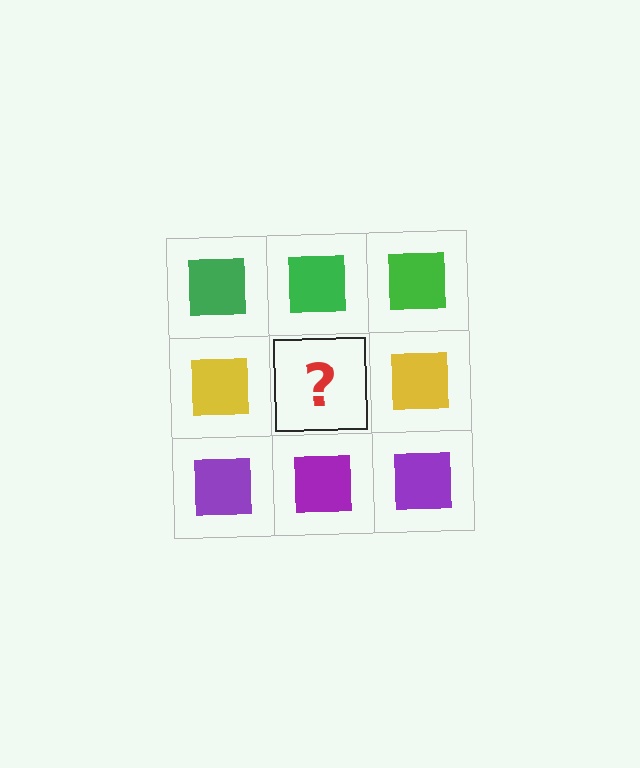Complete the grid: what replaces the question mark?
The question mark should be replaced with a yellow square.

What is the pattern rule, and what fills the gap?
The rule is that each row has a consistent color. The gap should be filled with a yellow square.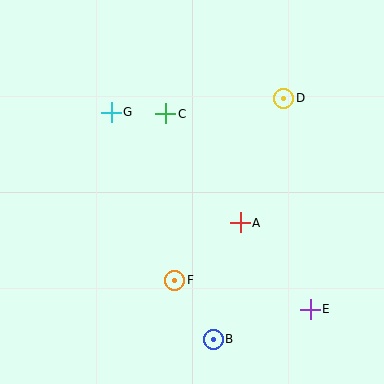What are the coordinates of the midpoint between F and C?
The midpoint between F and C is at (170, 197).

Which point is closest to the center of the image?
Point A at (240, 223) is closest to the center.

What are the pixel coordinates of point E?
Point E is at (310, 309).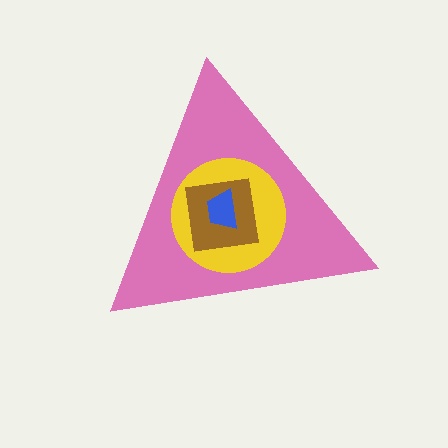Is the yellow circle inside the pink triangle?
Yes.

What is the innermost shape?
The blue trapezoid.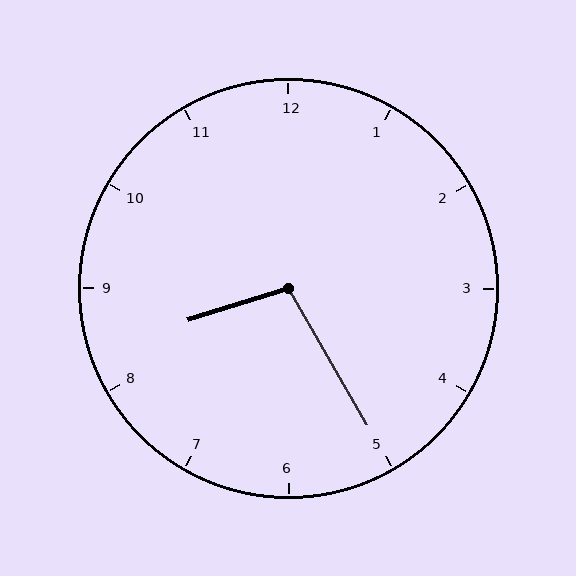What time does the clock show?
8:25.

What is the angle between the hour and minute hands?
Approximately 102 degrees.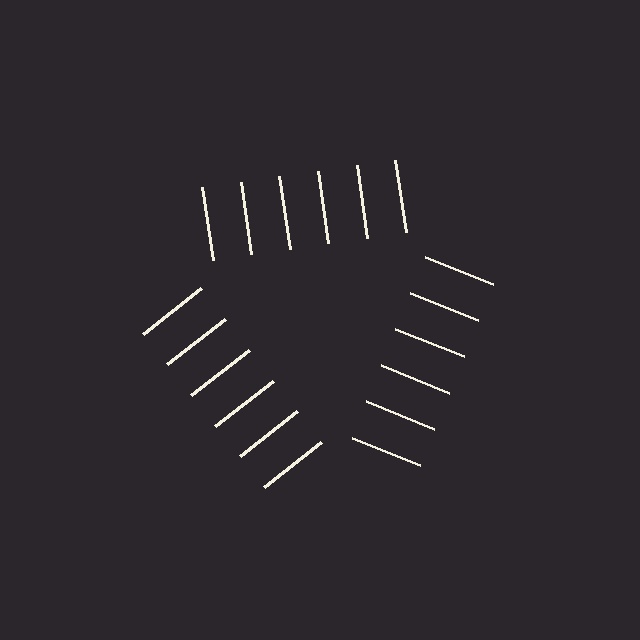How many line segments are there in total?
18 — 6 along each of the 3 edges.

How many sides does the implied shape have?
3 sides — the line-ends trace a triangle.